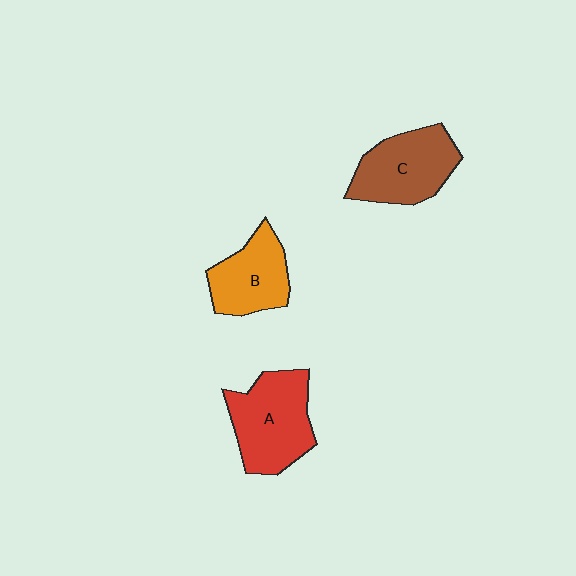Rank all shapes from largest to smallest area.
From largest to smallest: A (red), C (brown), B (orange).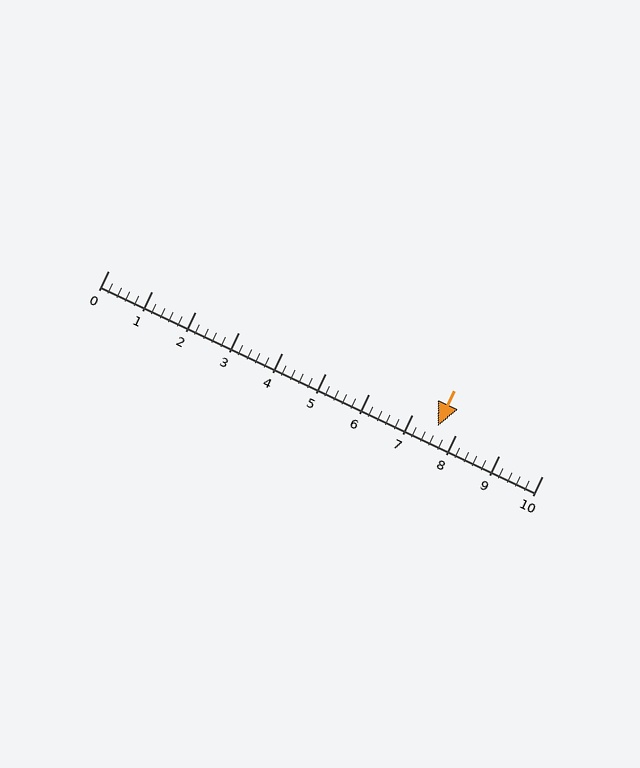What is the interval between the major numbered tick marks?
The major tick marks are spaced 1 units apart.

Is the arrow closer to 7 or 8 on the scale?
The arrow is closer to 8.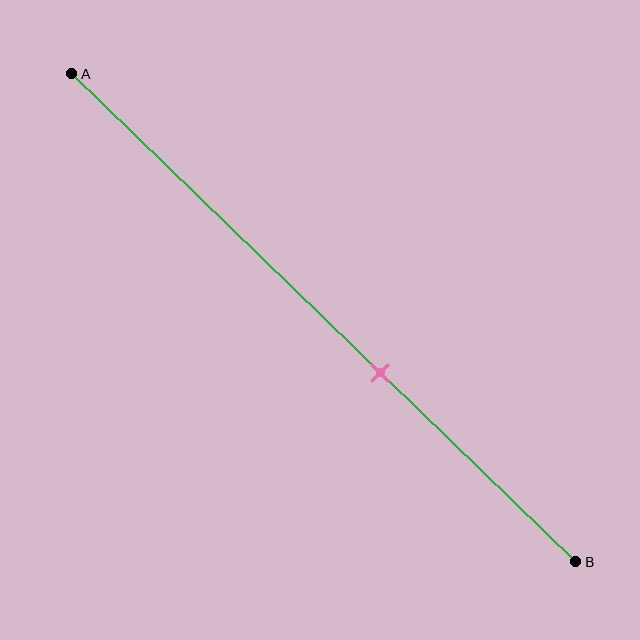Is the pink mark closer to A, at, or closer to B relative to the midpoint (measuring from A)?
The pink mark is closer to point B than the midpoint of segment AB.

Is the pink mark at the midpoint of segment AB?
No, the mark is at about 60% from A, not at the 50% midpoint.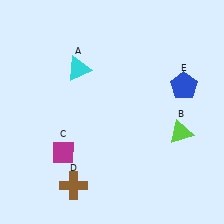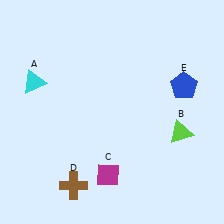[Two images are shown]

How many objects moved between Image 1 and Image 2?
2 objects moved between the two images.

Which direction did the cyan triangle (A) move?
The cyan triangle (A) moved left.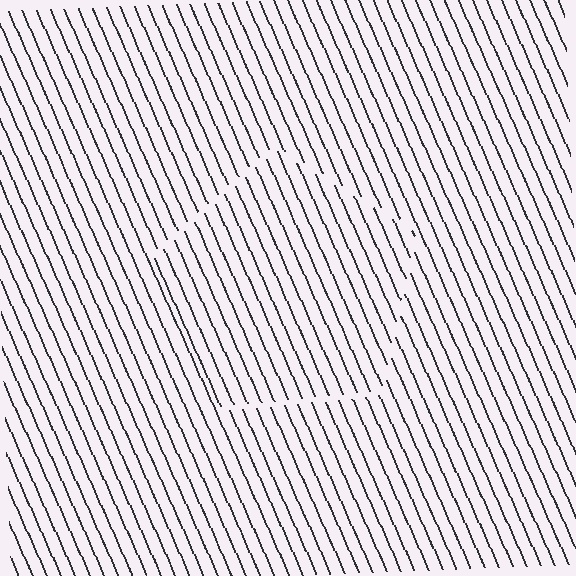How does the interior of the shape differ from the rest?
The interior of the shape contains the same grating, shifted by half a period — the contour is defined by the phase discontinuity where line-ends from the inner and outer gratings abut.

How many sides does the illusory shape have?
5 sides — the line-ends trace a pentagon.